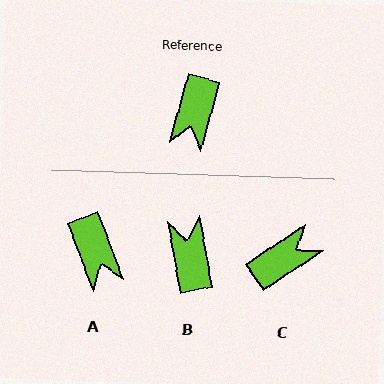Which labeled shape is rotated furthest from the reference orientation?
B, about 154 degrees away.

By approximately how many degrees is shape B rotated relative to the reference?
Approximately 154 degrees clockwise.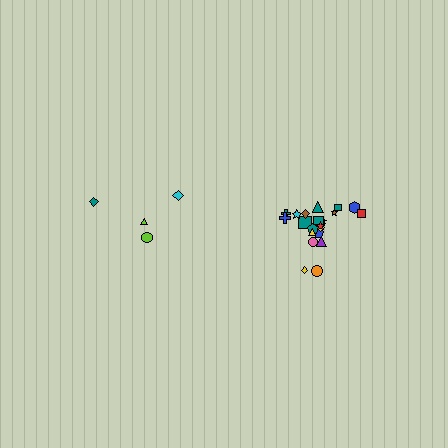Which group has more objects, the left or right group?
The right group.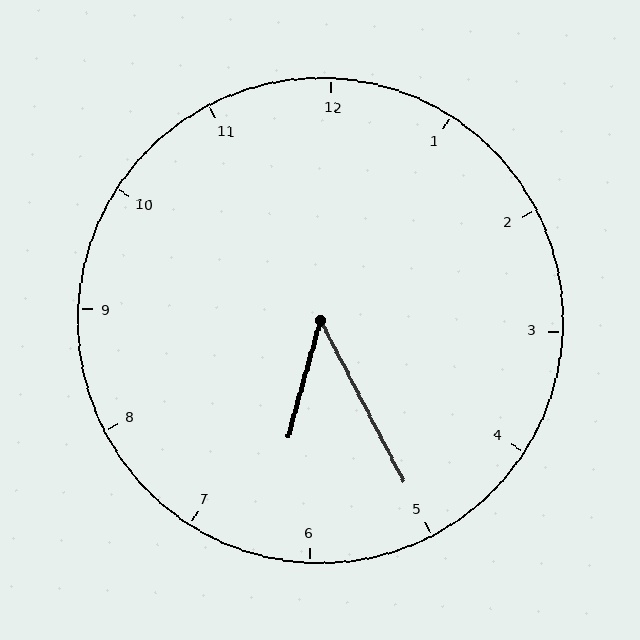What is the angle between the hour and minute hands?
Approximately 42 degrees.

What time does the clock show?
6:25.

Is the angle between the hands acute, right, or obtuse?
It is acute.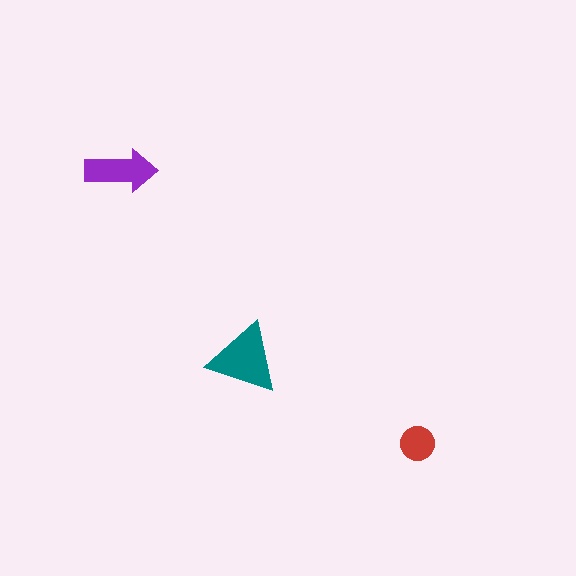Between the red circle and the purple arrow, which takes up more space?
The purple arrow.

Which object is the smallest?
The red circle.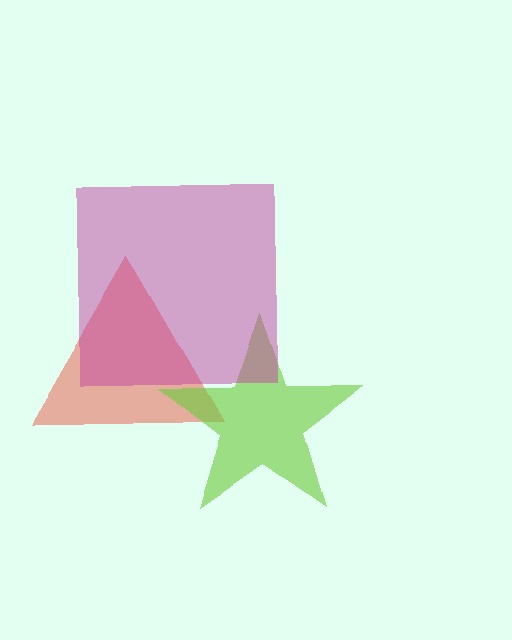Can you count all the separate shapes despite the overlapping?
Yes, there are 3 separate shapes.